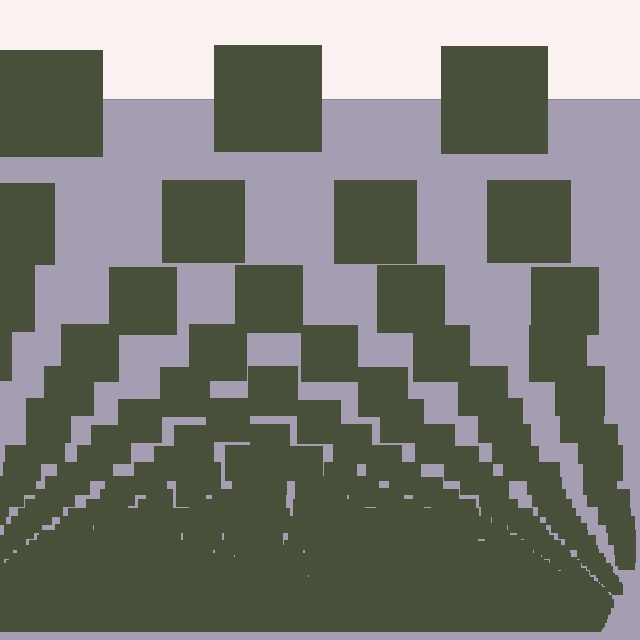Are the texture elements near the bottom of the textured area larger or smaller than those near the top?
Smaller. The gradient is inverted — elements near the bottom are smaller and denser.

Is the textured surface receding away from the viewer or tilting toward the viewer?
The surface appears to tilt toward the viewer. Texture elements get larger and sparser toward the top.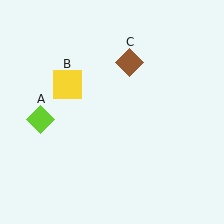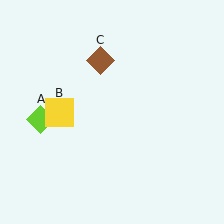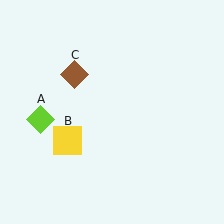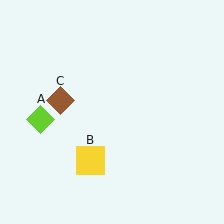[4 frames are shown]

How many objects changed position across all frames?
2 objects changed position: yellow square (object B), brown diamond (object C).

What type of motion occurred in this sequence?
The yellow square (object B), brown diamond (object C) rotated counterclockwise around the center of the scene.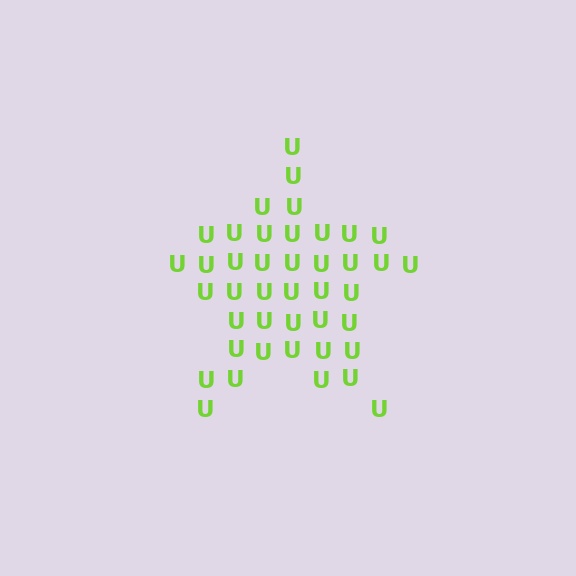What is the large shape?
The large shape is a star.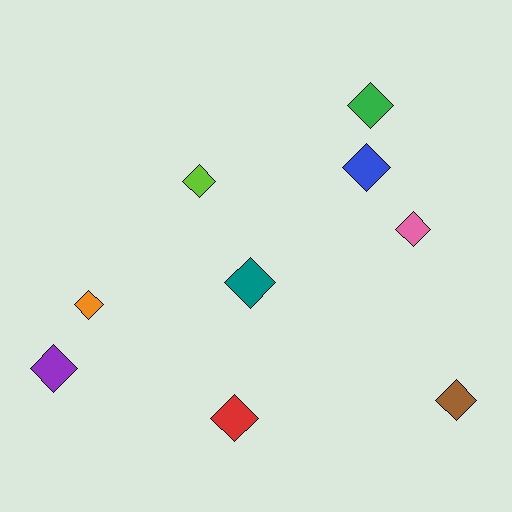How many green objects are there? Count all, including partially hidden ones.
There is 1 green object.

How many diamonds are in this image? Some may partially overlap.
There are 9 diamonds.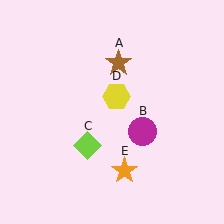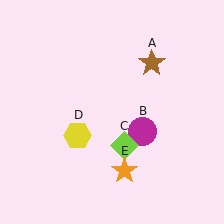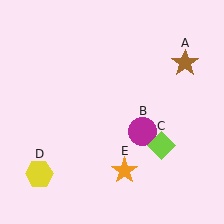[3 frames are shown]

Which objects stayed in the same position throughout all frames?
Magenta circle (object B) and orange star (object E) remained stationary.